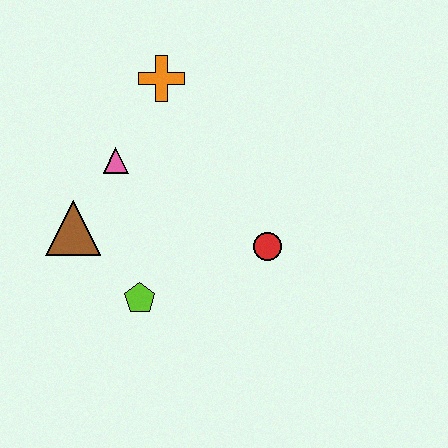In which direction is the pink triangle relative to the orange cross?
The pink triangle is below the orange cross.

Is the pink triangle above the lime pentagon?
Yes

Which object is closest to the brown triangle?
The pink triangle is closest to the brown triangle.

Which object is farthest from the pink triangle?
The red circle is farthest from the pink triangle.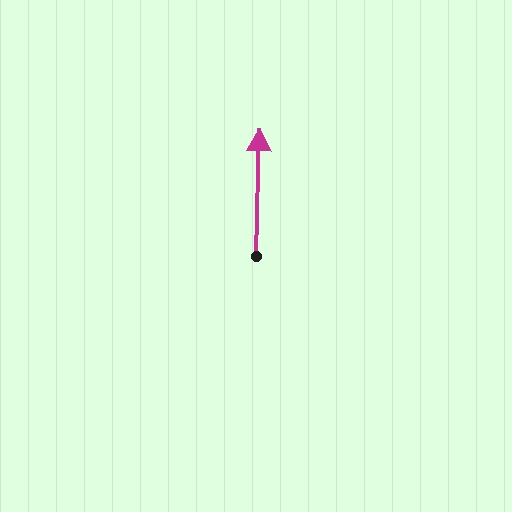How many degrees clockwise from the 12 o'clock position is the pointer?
Approximately 2 degrees.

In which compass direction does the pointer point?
North.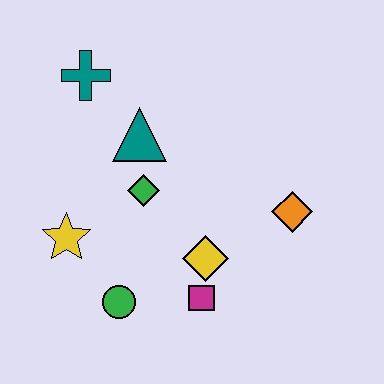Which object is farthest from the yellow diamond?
The teal cross is farthest from the yellow diamond.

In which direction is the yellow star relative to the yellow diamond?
The yellow star is to the left of the yellow diamond.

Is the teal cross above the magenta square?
Yes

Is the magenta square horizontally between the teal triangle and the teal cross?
No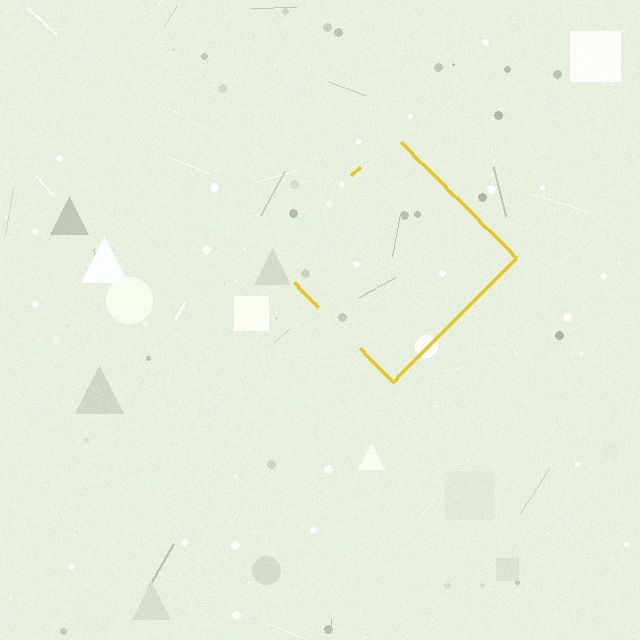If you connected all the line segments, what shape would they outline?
They would outline a diamond.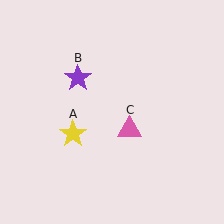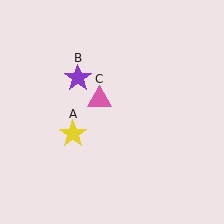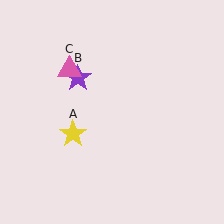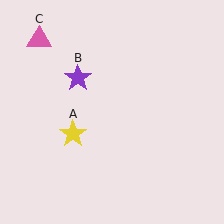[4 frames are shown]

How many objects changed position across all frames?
1 object changed position: pink triangle (object C).